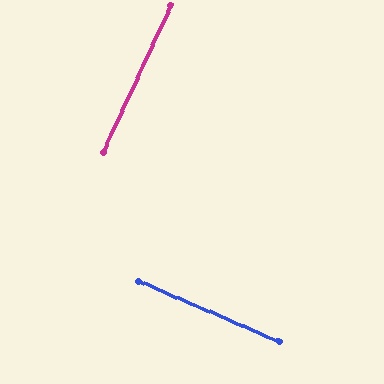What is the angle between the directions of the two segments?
Approximately 88 degrees.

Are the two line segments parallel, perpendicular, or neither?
Perpendicular — they meet at approximately 88°.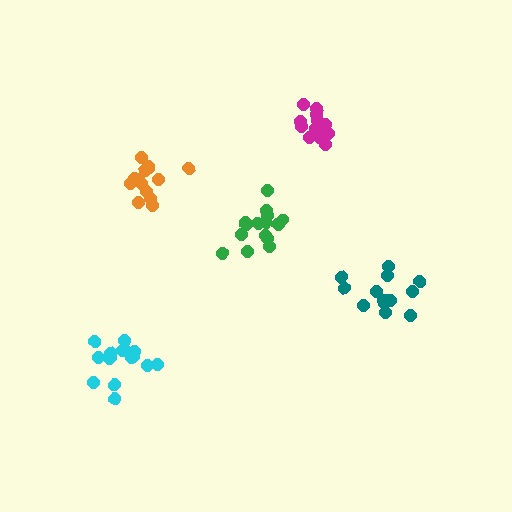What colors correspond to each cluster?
The clusters are colored: cyan, orange, green, magenta, teal.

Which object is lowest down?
The cyan cluster is bottommost.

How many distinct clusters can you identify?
There are 5 distinct clusters.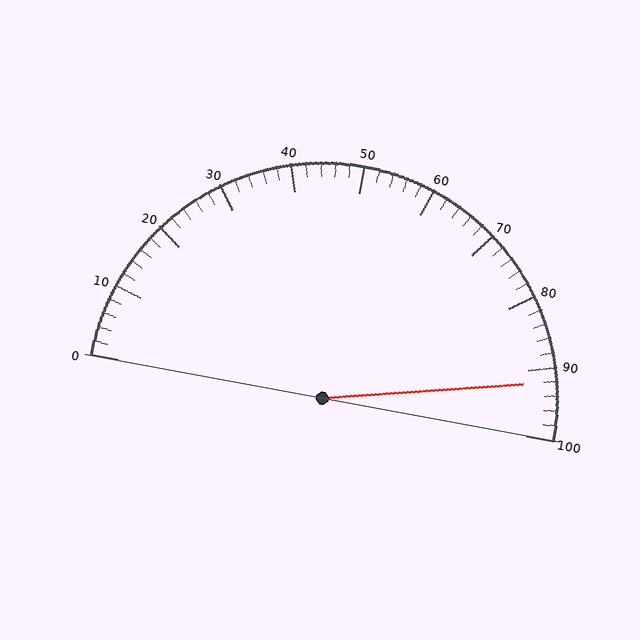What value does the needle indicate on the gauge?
The needle indicates approximately 92.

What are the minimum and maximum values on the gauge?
The gauge ranges from 0 to 100.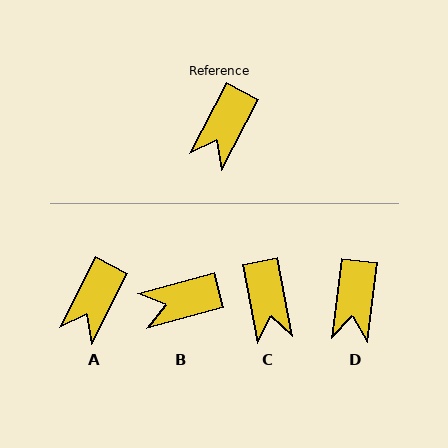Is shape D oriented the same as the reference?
No, it is off by about 20 degrees.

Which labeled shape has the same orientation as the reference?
A.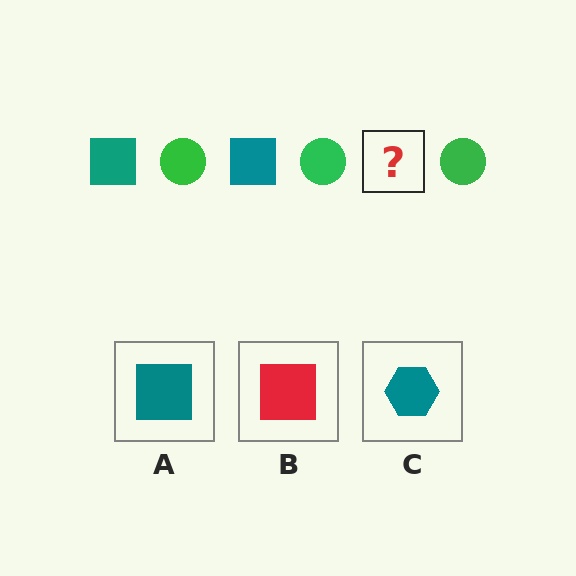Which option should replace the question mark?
Option A.